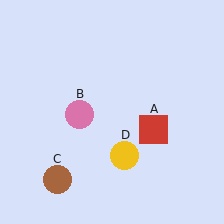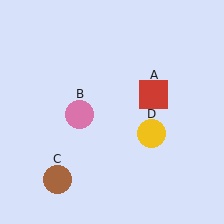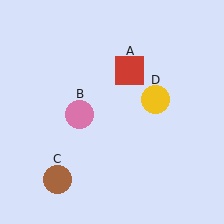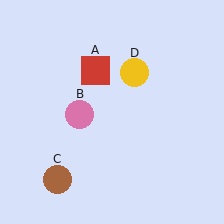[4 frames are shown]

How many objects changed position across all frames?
2 objects changed position: red square (object A), yellow circle (object D).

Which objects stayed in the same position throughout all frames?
Pink circle (object B) and brown circle (object C) remained stationary.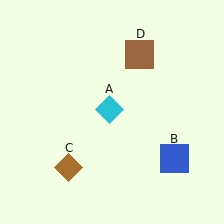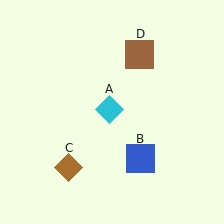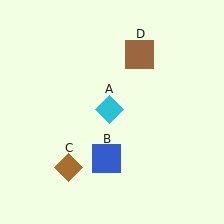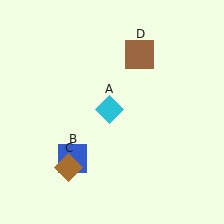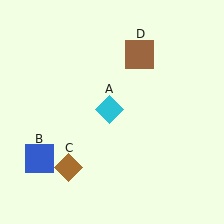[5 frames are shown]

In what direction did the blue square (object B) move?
The blue square (object B) moved left.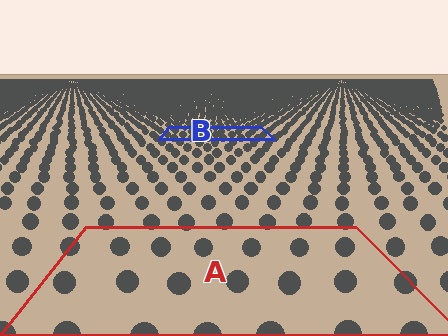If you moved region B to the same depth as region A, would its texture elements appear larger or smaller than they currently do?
They would appear larger. At a closer depth, the same texture elements are projected at a bigger on-screen size.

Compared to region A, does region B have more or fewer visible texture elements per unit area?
Region B has more texture elements per unit area — they are packed more densely because it is farther away.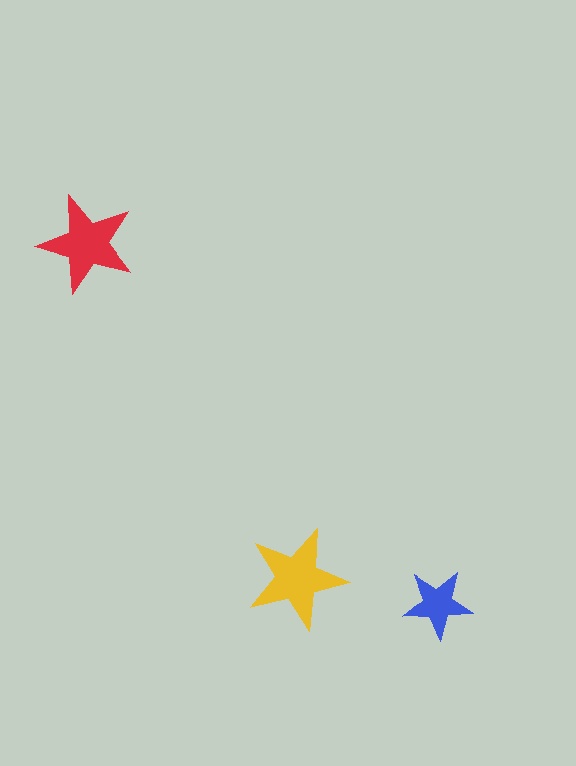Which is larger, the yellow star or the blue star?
The yellow one.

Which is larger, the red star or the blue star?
The red one.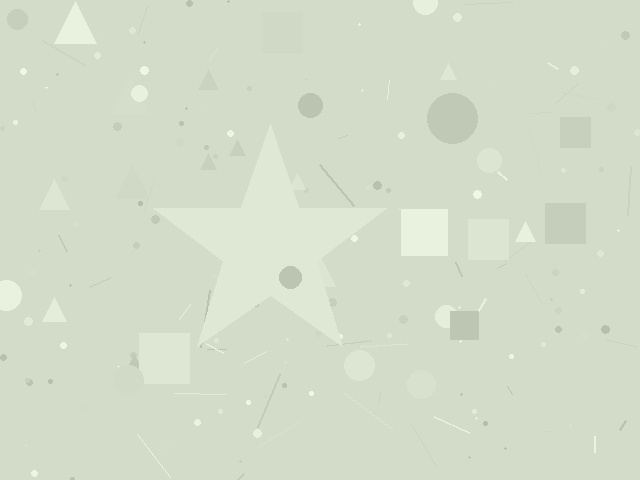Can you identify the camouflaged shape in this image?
The camouflaged shape is a star.